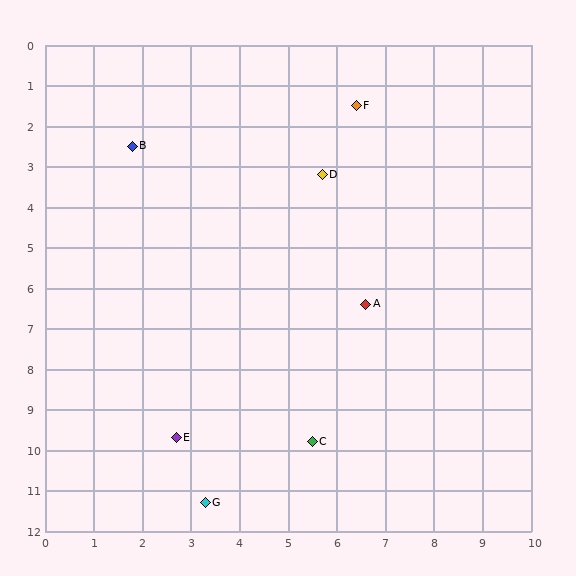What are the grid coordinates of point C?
Point C is at approximately (5.5, 9.8).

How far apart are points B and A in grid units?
Points B and A are about 6.2 grid units apart.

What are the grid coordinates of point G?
Point G is at approximately (3.3, 11.3).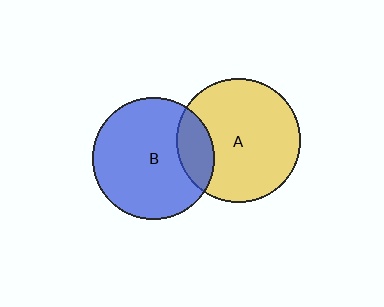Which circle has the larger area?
Circle A (yellow).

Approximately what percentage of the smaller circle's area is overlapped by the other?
Approximately 20%.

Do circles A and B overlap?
Yes.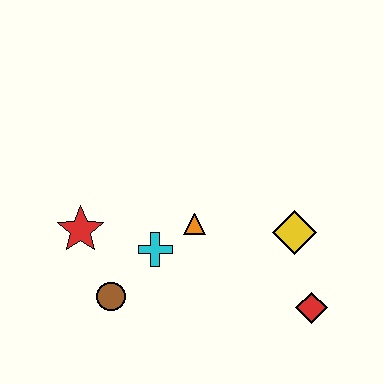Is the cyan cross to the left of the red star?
No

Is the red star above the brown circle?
Yes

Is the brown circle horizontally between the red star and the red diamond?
Yes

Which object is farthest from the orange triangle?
The red diamond is farthest from the orange triangle.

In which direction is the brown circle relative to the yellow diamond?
The brown circle is to the left of the yellow diamond.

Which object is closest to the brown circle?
The cyan cross is closest to the brown circle.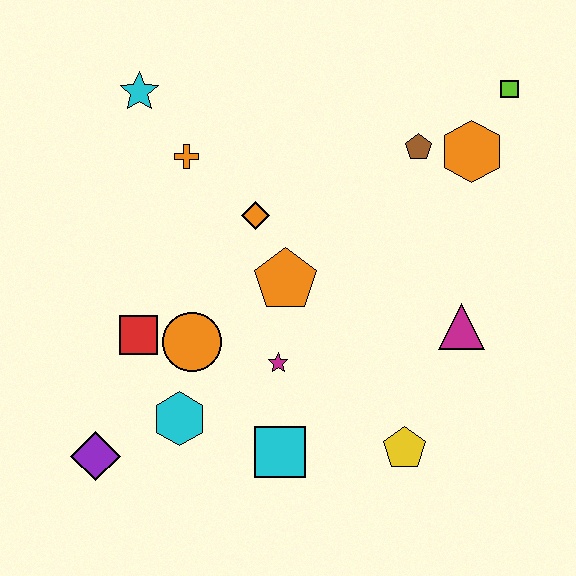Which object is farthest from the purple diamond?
The lime square is farthest from the purple diamond.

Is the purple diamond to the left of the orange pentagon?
Yes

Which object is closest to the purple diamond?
The cyan hexagon is closest to the purple diamond.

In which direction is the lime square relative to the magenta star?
The lime square is above the magenta star.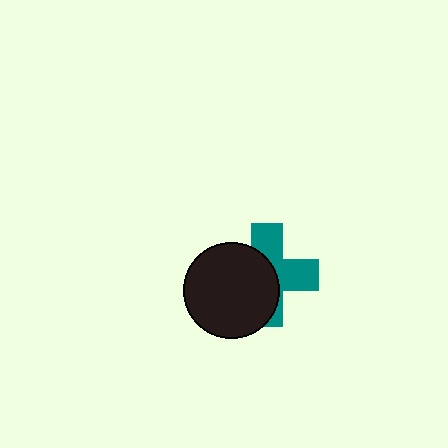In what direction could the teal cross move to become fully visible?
The teal cross could move right. That would shift it out from behind the black circle entirely.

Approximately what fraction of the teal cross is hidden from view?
Roughly 51% of the teal cross is hidden behind the black circle.